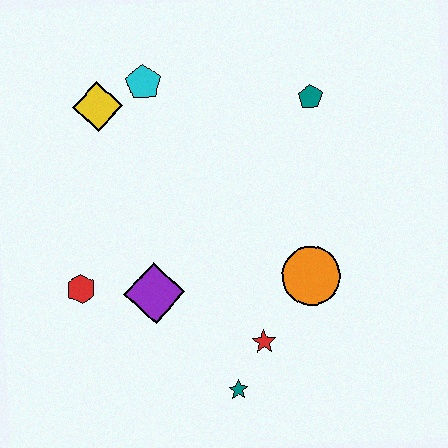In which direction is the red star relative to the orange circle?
The red star is below the orange circle.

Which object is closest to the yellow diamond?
The cyan pentagon is closest to the yellow diamond.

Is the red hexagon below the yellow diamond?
Yes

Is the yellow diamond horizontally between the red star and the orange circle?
No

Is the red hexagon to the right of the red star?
No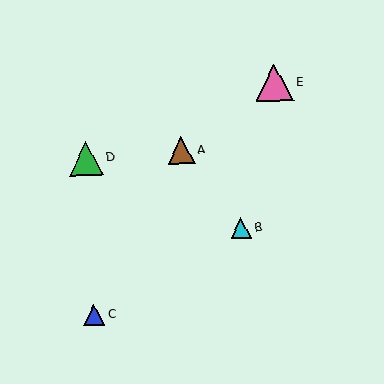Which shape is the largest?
The pink triangle (labeled E) is the largest.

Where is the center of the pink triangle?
The center of the pink triangle is at (274, 83).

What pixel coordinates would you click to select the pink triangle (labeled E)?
Click at (274, 83) to select the pink triangle E.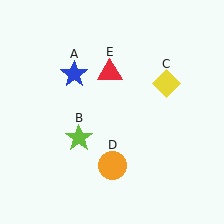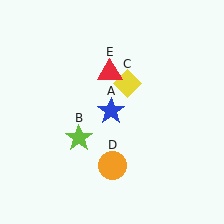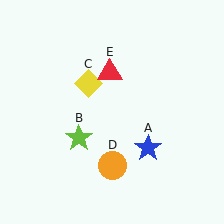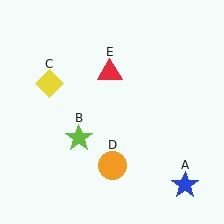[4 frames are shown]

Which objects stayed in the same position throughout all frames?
Lime star (object B) and orange circle (object D) and red triangle (object E) remained stationary.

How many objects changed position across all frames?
2 objects changed position: blue star (object A), yellow diamond (object C).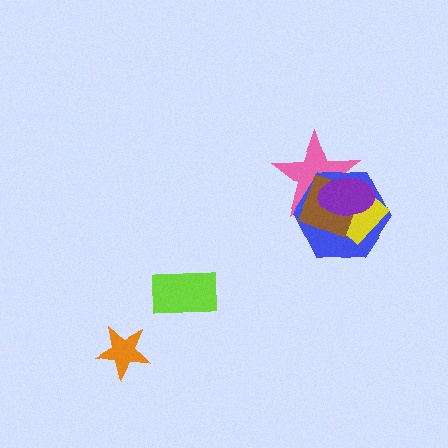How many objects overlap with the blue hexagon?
4 objects overlap with the blue hexagon.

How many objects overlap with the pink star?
4 objects overlap with the pink star.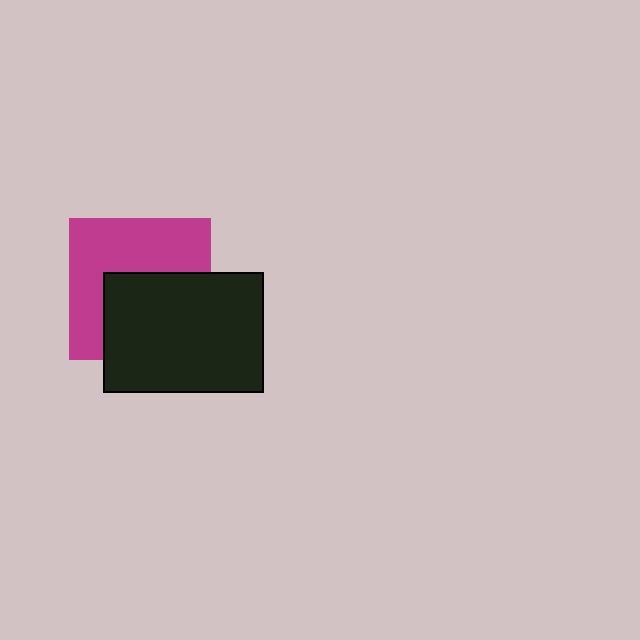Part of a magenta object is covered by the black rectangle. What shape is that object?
It is a square.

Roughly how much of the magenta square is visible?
About half of it is visible (roughly 53%).